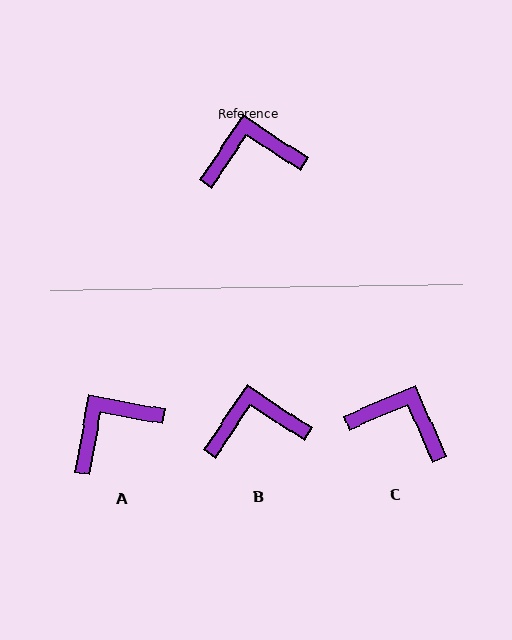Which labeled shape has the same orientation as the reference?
B.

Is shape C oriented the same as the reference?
No, it is off by about 33 degrees.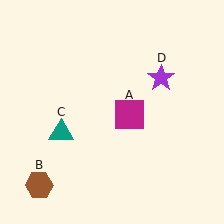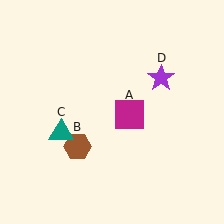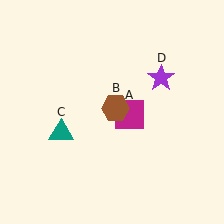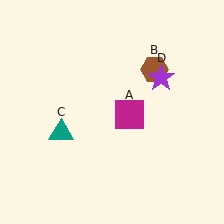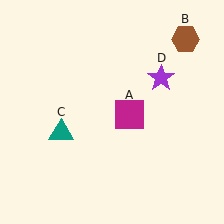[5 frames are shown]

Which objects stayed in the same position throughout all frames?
Magenta square (object A) and teal triangle (object C) and purple star (object D) remained stationary.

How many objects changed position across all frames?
1 object changed position: brown hexagon (object B).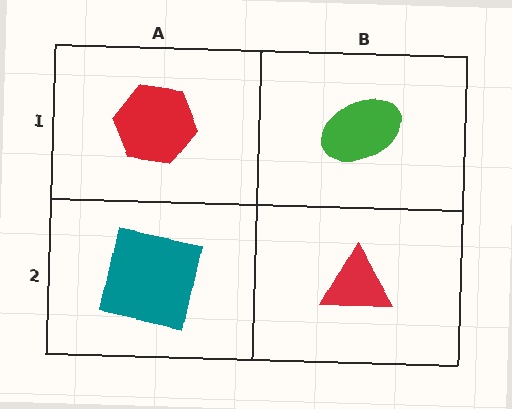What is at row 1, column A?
A red hexagon.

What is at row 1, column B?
A green ellipse.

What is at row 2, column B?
A red triangle.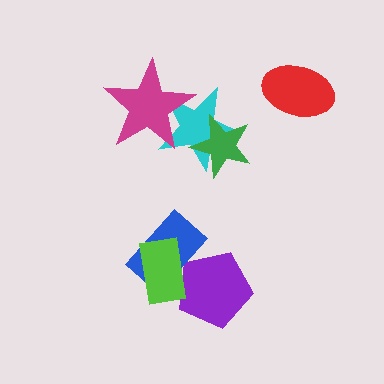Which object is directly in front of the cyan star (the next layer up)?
The magenta star is directly in front of the cyan star.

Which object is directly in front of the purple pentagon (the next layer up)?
The blue rectangle is directly in front of the purple pentagon.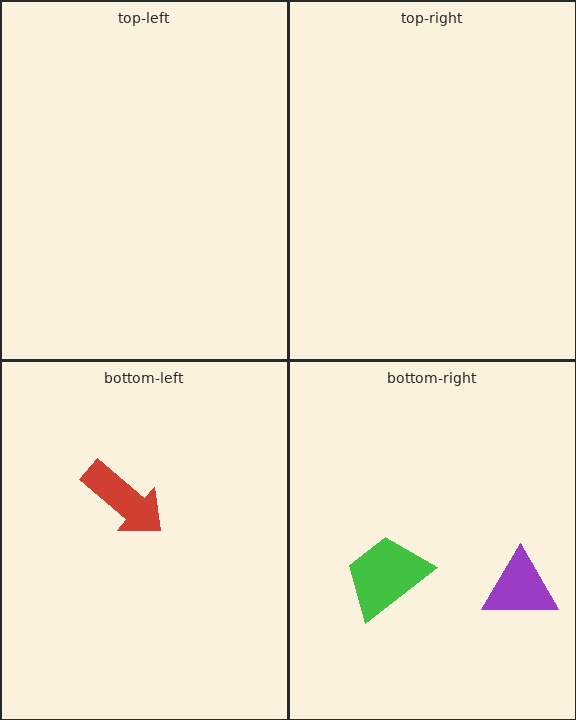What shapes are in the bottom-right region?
The purple triangle, the green trapezoid.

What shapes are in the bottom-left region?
The red arrow.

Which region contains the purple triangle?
The bottom-right region.